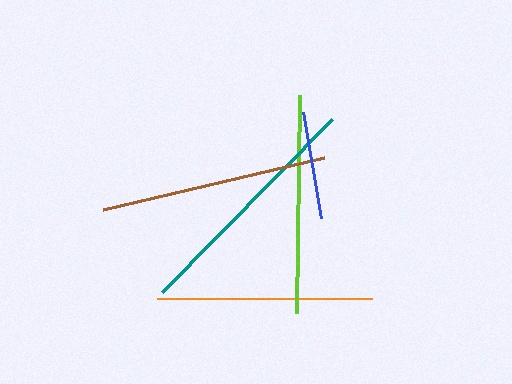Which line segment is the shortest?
The blue line is the shortest at approximately 107 pixels.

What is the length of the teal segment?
The teal segment is approximately 244 pixels long.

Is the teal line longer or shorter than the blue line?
The teal line is longer than the blue line.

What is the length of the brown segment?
The brown segment is approximately 227 pixels long.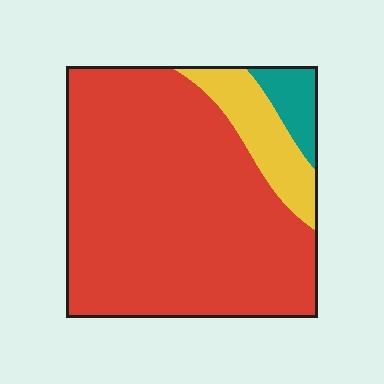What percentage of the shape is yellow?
Yellow takes up about one eighth (1/8) of the shape.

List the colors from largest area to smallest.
From largest to smallest: red, yellow, teal.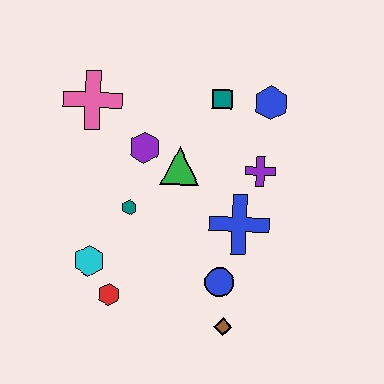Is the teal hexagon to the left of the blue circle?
Yes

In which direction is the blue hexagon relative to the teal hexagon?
The blue hexagon is to the right of the teal hexagon.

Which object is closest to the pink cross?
The purple hexagon is closest to the pink cross.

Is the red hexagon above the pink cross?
No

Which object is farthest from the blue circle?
The pink cross is farthest from the blue circle.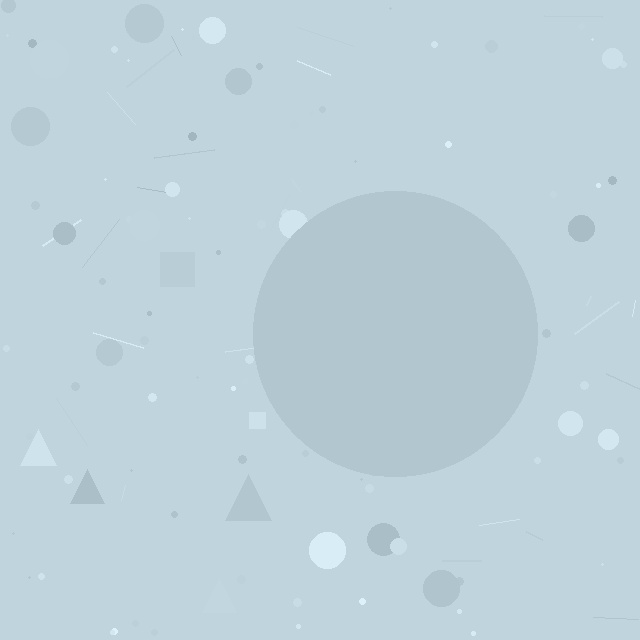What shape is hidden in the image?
A circle is hidden in the image.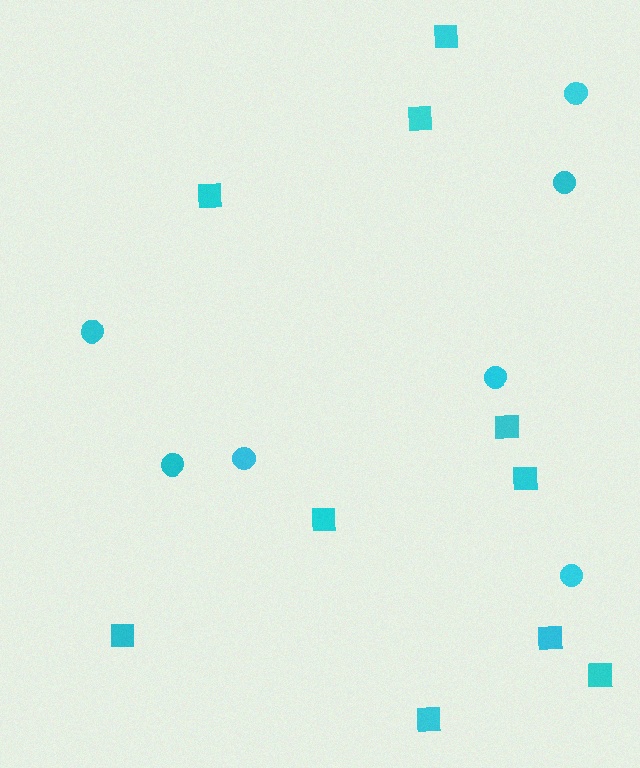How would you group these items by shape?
There are 2 groups: one group of squares (10) and one group of circles (7).